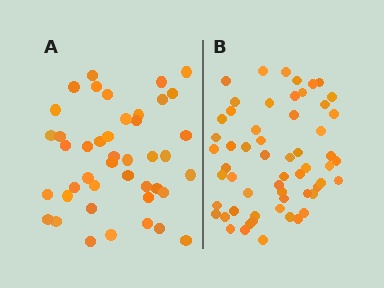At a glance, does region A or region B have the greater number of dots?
Region B (the right region) has more dots.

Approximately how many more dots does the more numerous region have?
Region B has approximately 15 more dots than region A.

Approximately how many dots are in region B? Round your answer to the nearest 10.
About 60 dots. (The exact count is 58, which rounds to 60.)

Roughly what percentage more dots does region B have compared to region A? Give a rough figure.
About 35% more.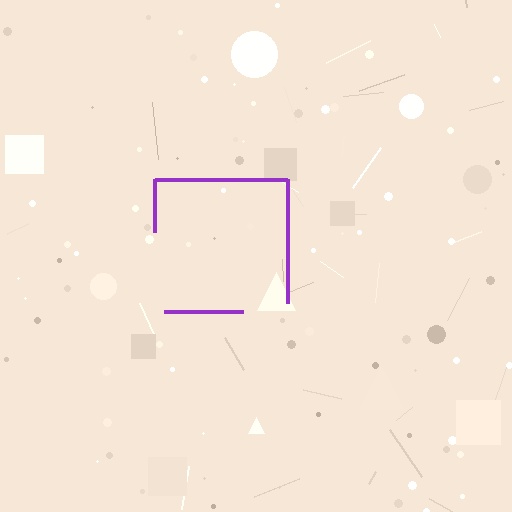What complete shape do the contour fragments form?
The contour fragments form a square.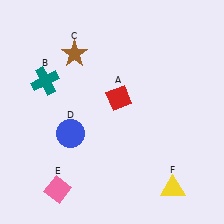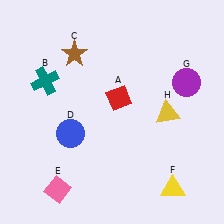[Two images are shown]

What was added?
A purple circle (G), a yellow triangle (H) were added in Image 2.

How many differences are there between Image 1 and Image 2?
There are 2 differences between the two images.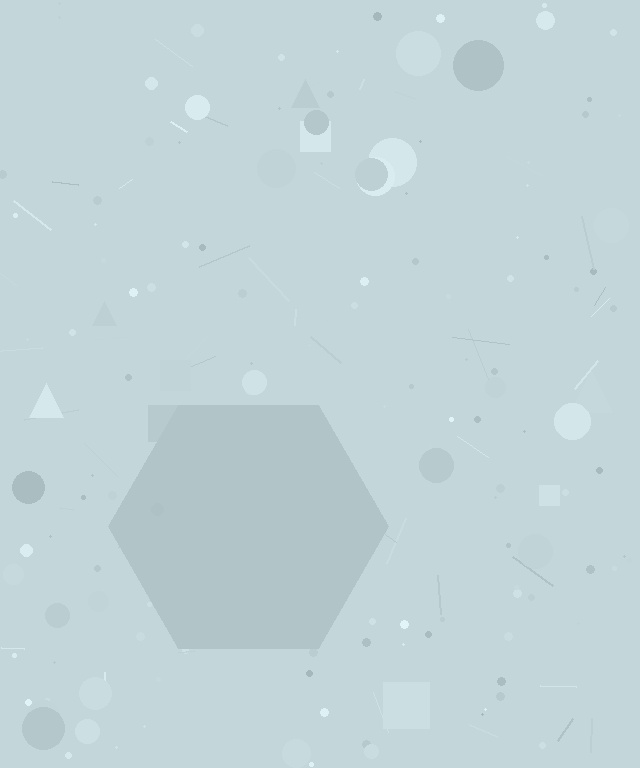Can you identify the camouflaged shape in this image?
The camouflaged shape is a hexagon.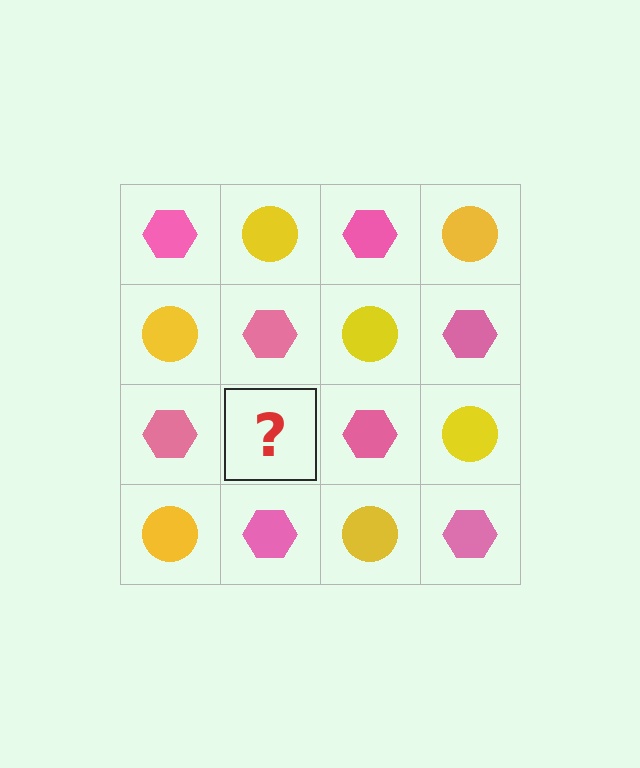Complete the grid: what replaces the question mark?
The question mark should be replaced with a yellow circle.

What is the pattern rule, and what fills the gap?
The rule is that it alternates pink hexagon and yellow circle in a checkerboard pattern. The gap should be filled with a yellow circle.